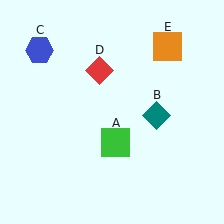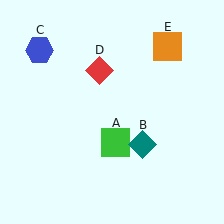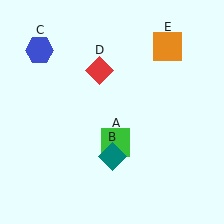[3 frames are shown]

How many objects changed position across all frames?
1 object changed position: teal diamond (object B).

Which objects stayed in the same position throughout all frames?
Green square (object A) and blue hexagon (object C) and red diamond (object D) and orange square (object E) remained stationary.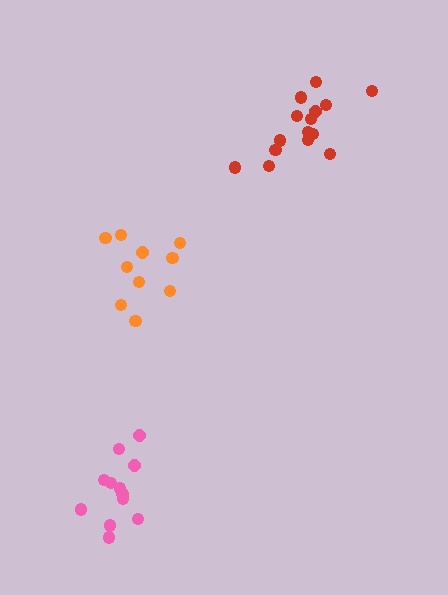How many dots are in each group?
Group 1: 12 dots, Group 2: 15 dots, Group 3: 10 dots (37 total).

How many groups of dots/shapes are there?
There are 3 groups.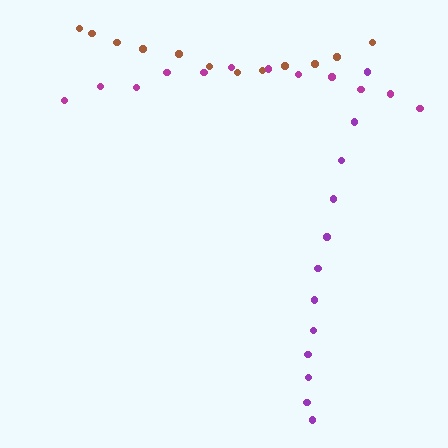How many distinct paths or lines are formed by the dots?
There are 3 distinct paths.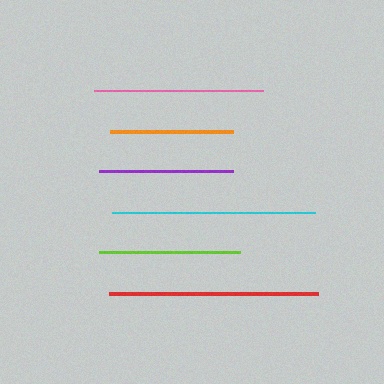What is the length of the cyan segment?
The cyan segment is approximately 203 pixels long.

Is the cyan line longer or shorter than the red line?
The red line is longer than the cyan line.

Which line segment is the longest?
The red line is the longest at approximately 209 pixels.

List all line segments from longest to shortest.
From longest to shortest: red, cyan, pink, lime, purple, orange.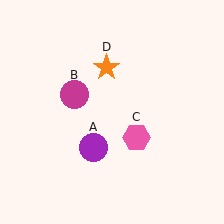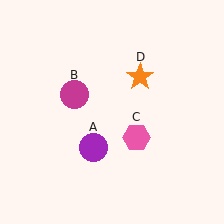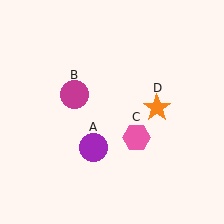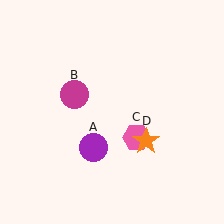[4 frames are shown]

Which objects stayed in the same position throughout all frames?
Purple circle (object A) and magenta circle (object B) and pink hexagon (object C) remained stationary.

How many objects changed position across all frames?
1 object changed position: orange star (object D).